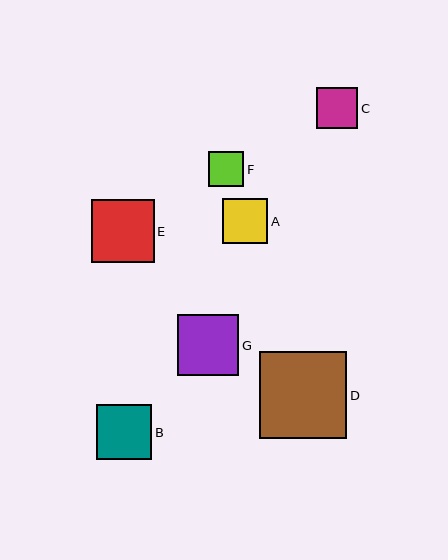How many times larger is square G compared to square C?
Square G is approximately 1.5 times the size of square C.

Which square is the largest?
Square D is the largest with a size of approximately 87 pixels.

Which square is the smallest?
Square F is the smallest with a size of approximately 35 pixels.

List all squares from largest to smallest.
From largest to smallest: D, E, G, B, A, C, F.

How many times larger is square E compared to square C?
Square E is approximately 1.5 times the size of square C.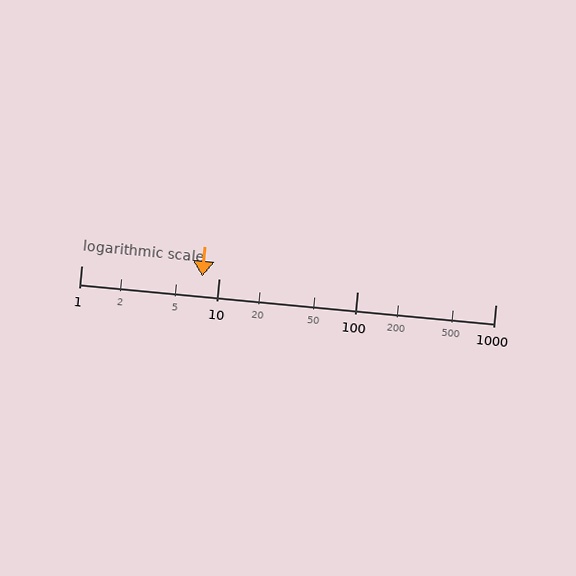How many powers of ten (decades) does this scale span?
The scale spans 3 decades, from 1 to 1000.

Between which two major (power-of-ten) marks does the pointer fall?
The pointer is between 1 and 10.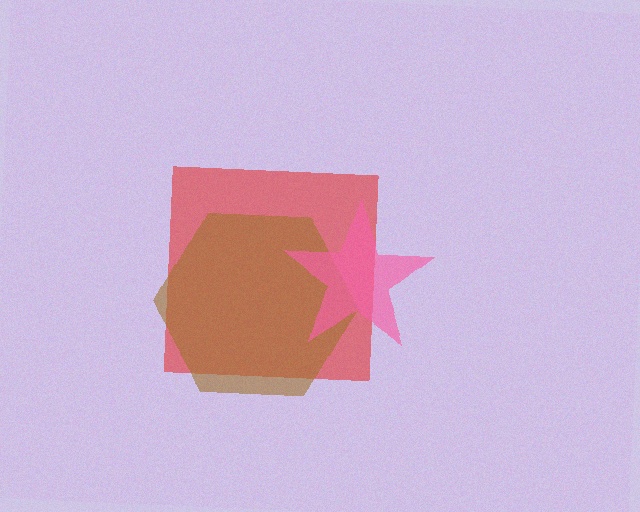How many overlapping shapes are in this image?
There are 3 overlapping shapes in the image.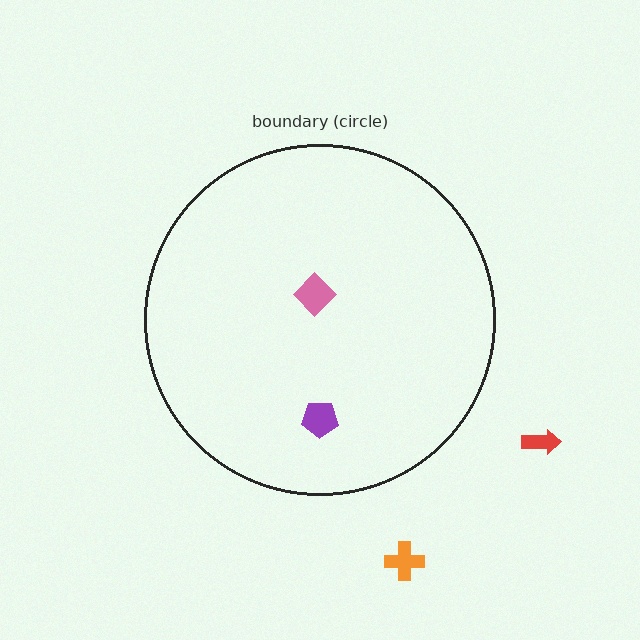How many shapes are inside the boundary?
2 inside, 2 outside.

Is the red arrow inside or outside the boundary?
Outside.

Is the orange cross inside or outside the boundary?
Outside.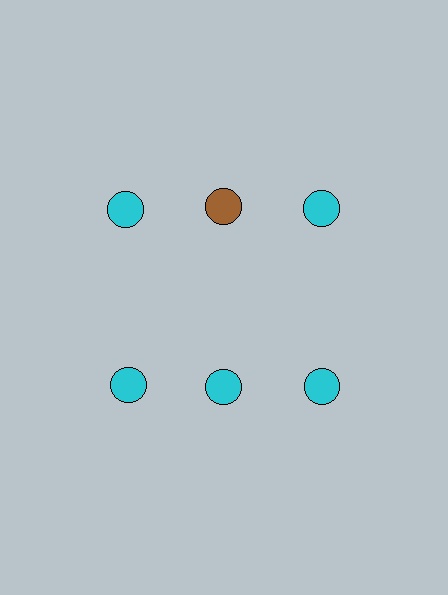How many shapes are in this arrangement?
There are 6 shapes arranged in a grid pattern.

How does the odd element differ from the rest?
It has a different color: brown instead of cyan.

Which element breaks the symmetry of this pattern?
The brown circle in the top row, second from left column breaks the symmetry. All other shapes are cyan circles.